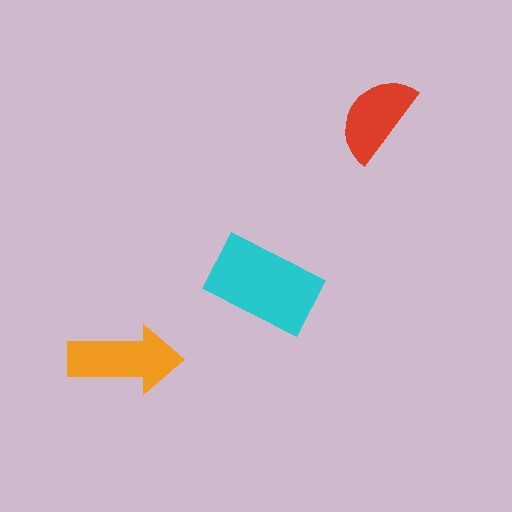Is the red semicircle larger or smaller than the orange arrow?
Smaller.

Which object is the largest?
The cyan rectangle.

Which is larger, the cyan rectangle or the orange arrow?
The cyan rectangle.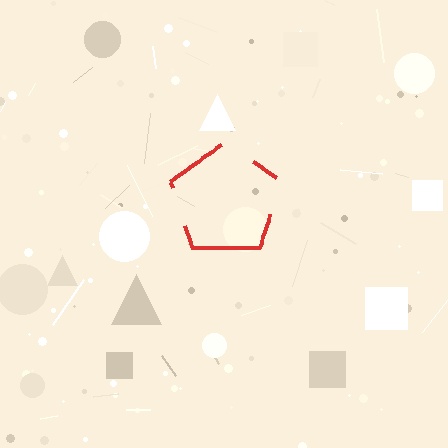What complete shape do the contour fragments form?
The contour fragments form a pentagon.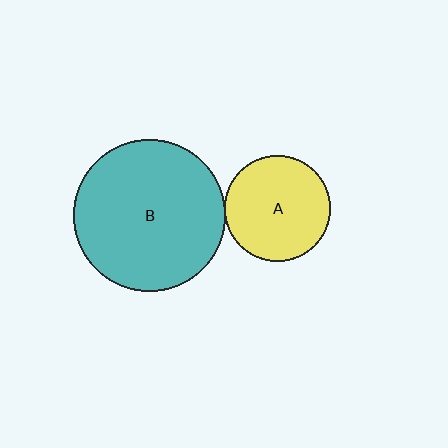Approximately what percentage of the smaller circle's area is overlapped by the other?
Approximately 5%.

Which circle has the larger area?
Circle B (teal).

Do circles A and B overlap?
Yes.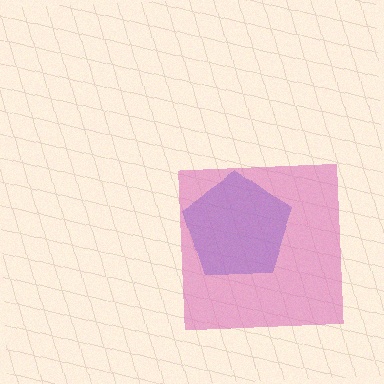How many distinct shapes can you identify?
There are 2 distinct shapes: a blue pentagon, a pink square.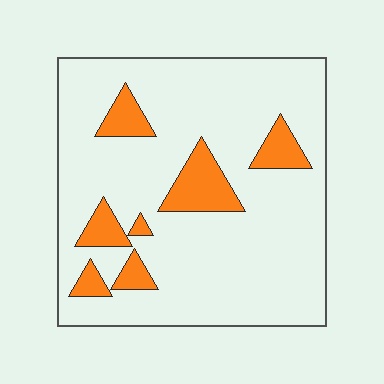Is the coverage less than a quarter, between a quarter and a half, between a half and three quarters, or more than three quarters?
Less than a quarter.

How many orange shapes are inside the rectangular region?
7.